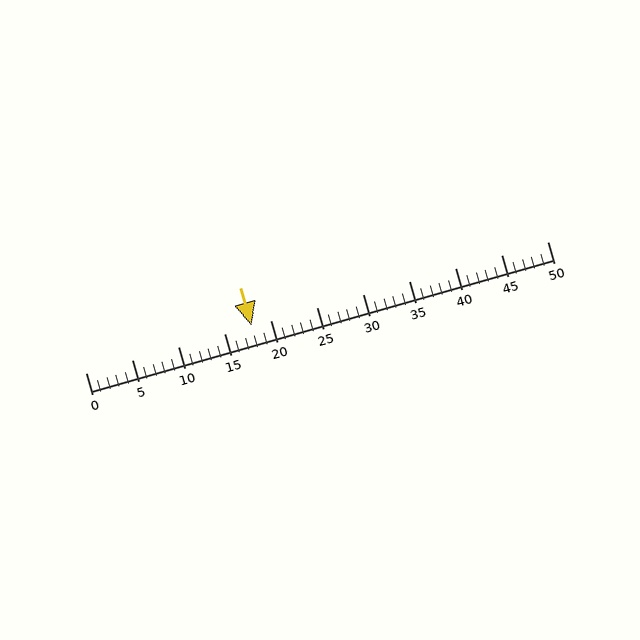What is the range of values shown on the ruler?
The ruler shows values from 0 to 50.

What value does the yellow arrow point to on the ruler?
The yellow arrow points to approximately 18.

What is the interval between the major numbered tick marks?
The major tick marks are spaced 5 units apart.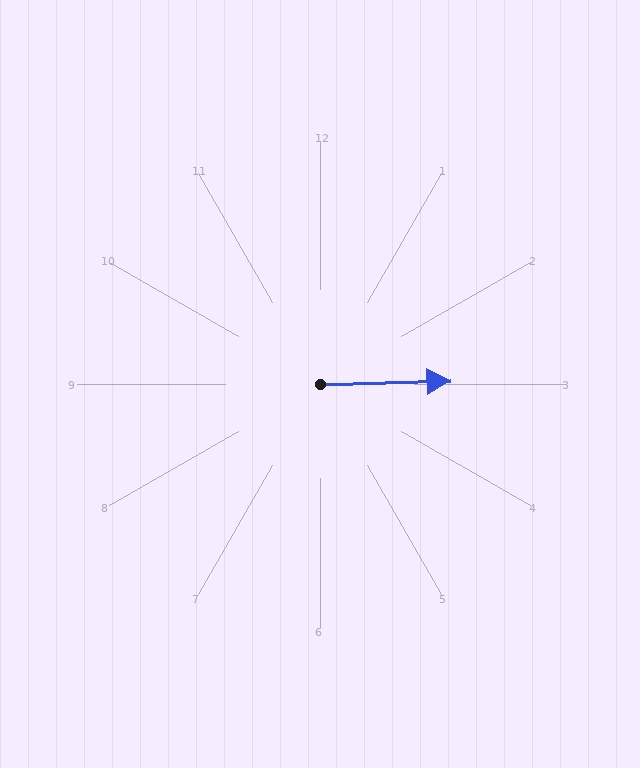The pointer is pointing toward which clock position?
Roughly 3 o'clock.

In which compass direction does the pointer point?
East.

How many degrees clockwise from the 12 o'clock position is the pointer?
Approximately 89 degrees.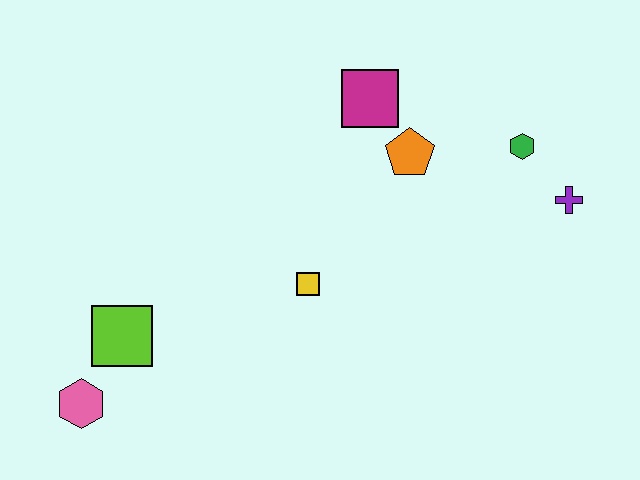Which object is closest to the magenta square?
The orange pentagon is closest to the magenta square.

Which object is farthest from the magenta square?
The pink hexagon is farthest from the magenta square.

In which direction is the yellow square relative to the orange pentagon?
The yellow square is below the orange pentagon.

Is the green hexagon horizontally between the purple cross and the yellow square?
Yes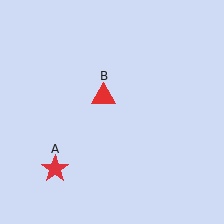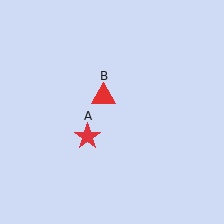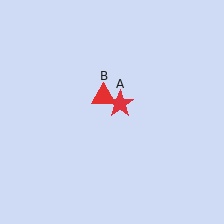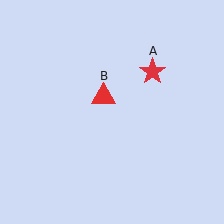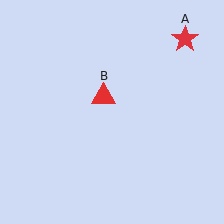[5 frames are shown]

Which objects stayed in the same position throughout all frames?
Red triangle (object B) remained stationary.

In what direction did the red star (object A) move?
The red star (object A) moved up and to the right.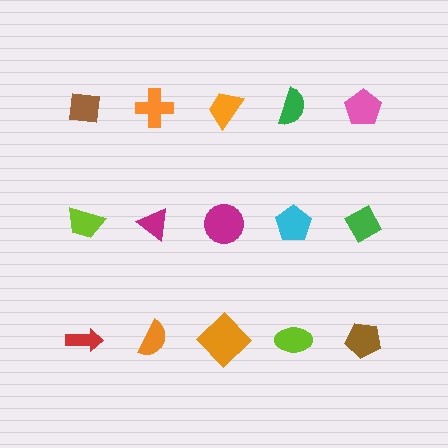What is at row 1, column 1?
A brown square.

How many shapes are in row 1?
5 shapes.